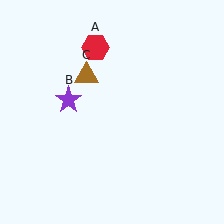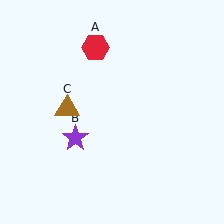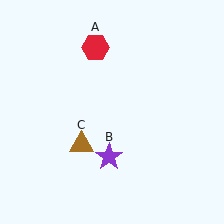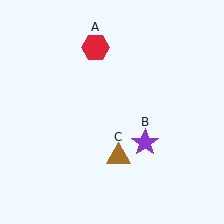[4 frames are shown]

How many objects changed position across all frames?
2 objects changed position: purple star (object B), brown triangle (object C).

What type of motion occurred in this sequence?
The purple star (object B), brown triangle (object C) rotated counterclockwise around the center of the scene.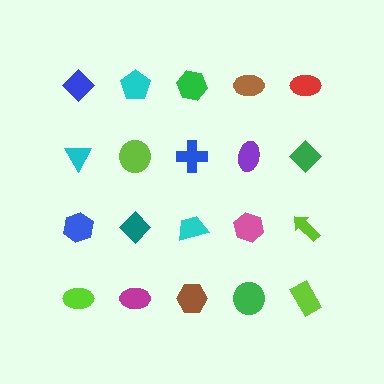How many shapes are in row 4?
5 shapes.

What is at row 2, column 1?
A cyan triangle.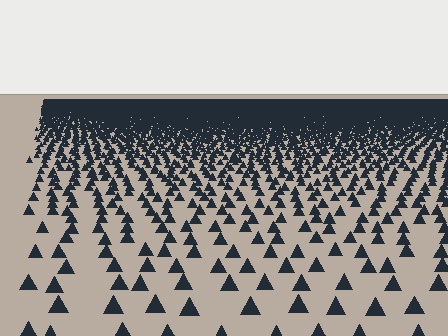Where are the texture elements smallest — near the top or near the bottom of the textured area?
Near the top.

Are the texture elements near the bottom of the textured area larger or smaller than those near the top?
Larger. Near the bottom, elements are closer to the viewer and appear at a bigger on-screen size.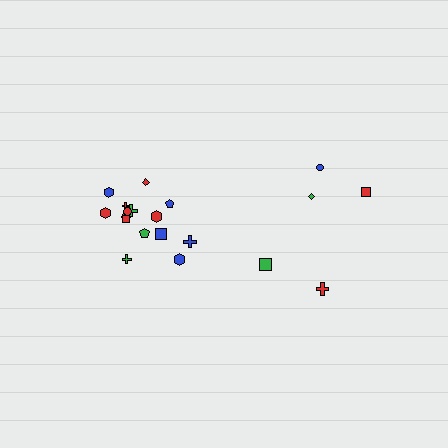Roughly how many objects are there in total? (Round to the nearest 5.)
Roughly 20 objects in total.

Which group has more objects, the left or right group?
The left group.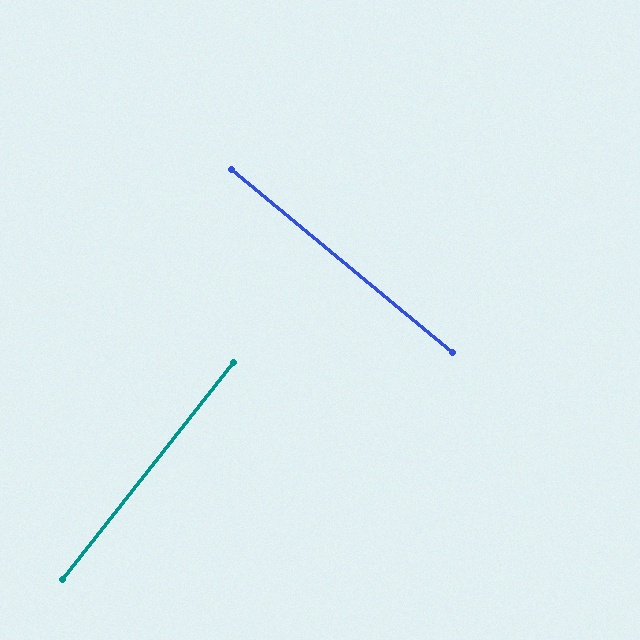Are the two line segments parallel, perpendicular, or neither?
Perpendicular — they meet at approximately 88°.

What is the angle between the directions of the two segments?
Approximately 88 degrees.